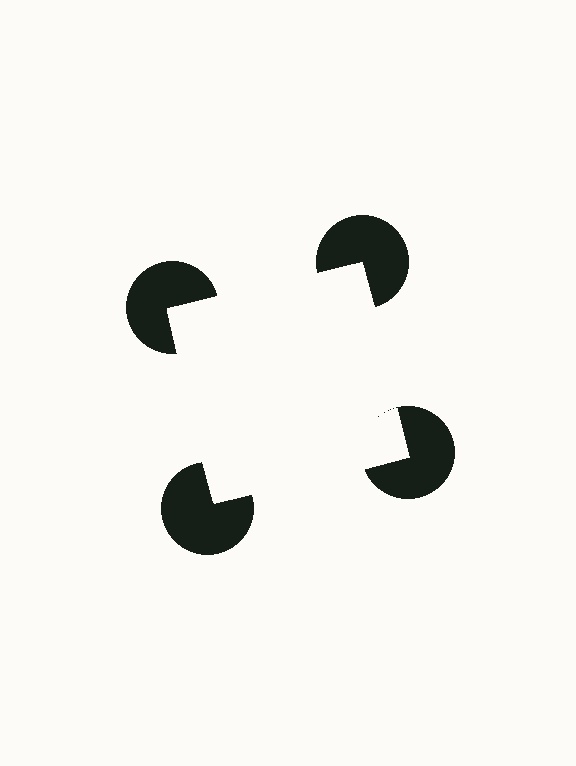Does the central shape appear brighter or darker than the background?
It typically appears slightly brighter than the background, even though no actual brightness change is drawn.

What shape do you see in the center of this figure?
An illusory square — its edges are inferred from the aligned wedge cuts in the pac-man discs, not physically drawn.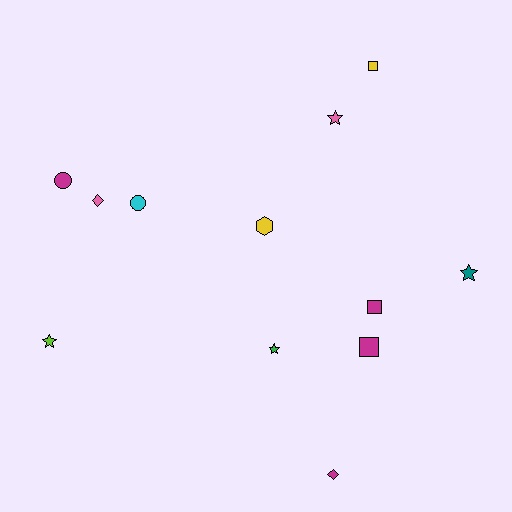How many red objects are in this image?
There are no red objects.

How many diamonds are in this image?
There are 2 diamonds.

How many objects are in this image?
There are 12 objects.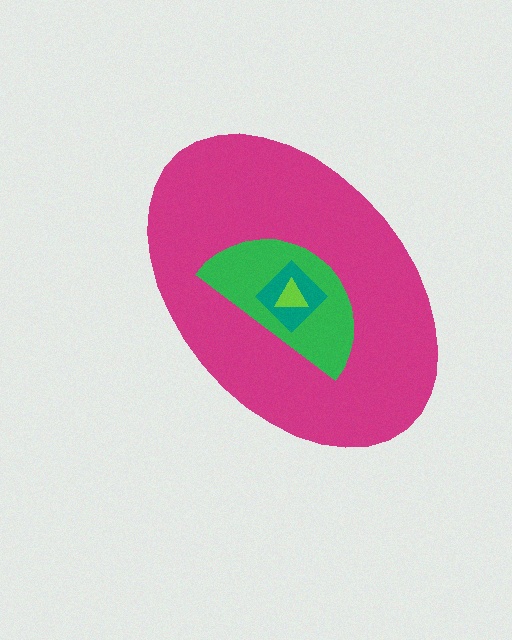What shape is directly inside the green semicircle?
The teal diamond.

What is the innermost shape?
The lime triangle.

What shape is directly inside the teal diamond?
The lime triangle.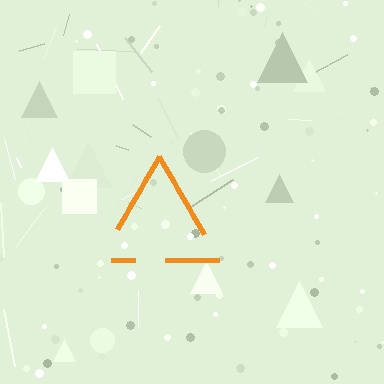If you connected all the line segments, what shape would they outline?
They would outline a triangle.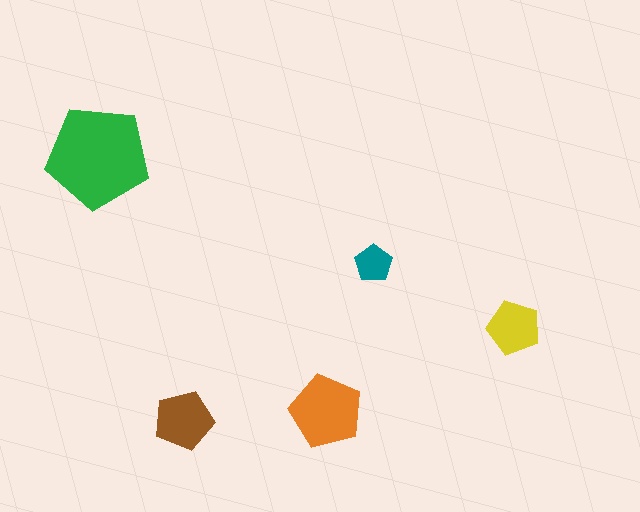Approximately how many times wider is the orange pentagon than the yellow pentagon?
About 1.5 times wider.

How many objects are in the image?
There are 5 objects in the image.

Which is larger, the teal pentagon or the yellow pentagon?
The yellow one.